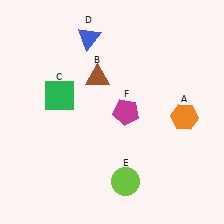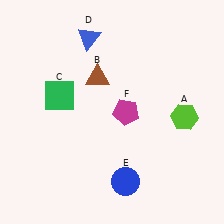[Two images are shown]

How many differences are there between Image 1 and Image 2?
There are 2 differences between the two images.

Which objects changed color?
A changed from orange to lime. E changed from lime to blue.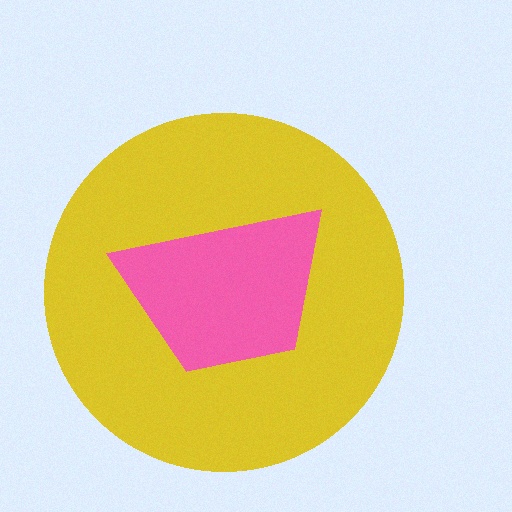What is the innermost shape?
The pink trapezoid.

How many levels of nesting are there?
2.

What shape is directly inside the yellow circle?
The pink trapezoid.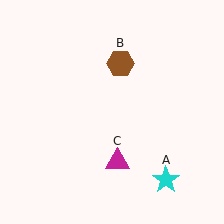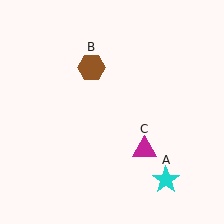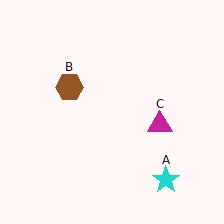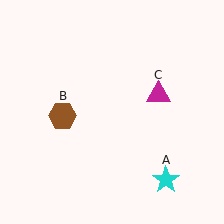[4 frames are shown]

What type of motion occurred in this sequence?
The brown hexagon (object B), magenta triangle (object C) rotated counterclockwise around the center of the scene.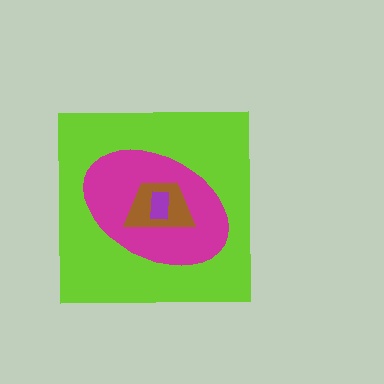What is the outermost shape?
The lime square.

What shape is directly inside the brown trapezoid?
The purple rectangle.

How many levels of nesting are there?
4.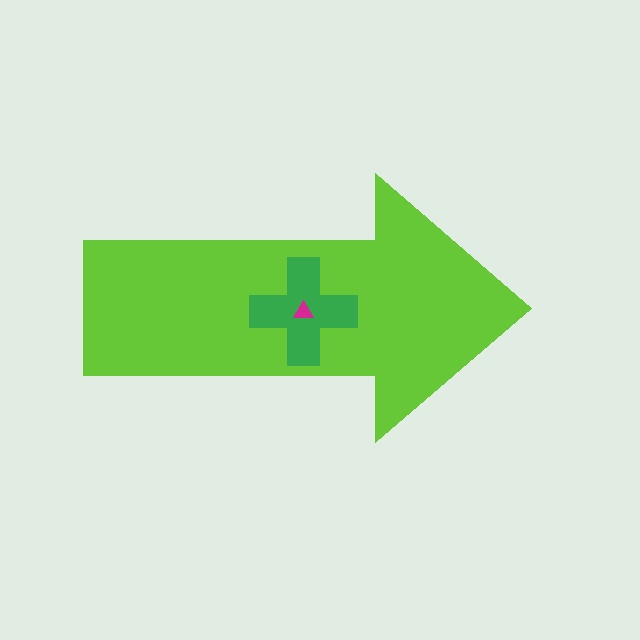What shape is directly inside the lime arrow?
The green cross.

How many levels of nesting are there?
3.